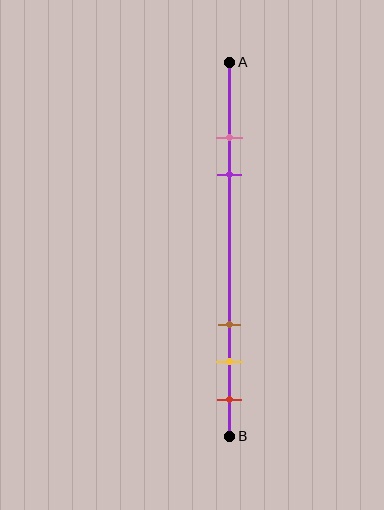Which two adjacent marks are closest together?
The pink and purple marks are the closest adjacent pair.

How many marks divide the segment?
There are 5 marks dividing the segment.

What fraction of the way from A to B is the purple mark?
The purple mark is approximately 30% (0.3) of the way from A to B.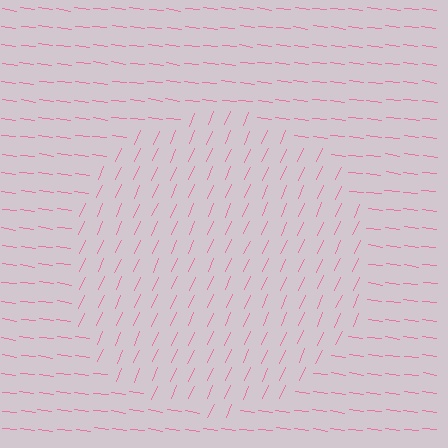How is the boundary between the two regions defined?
The boundary is defined purely by a change in line orientation (approximately 74 degrees difference). All lines are the same color and thickness.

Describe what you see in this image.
The image is filled with small pink line segments. A circle region in the image has lines oriented differently from the surrounding lines, creating a visible texture boundary.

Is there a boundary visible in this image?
Yes, there is a texture boundary formed by a change in line orientation.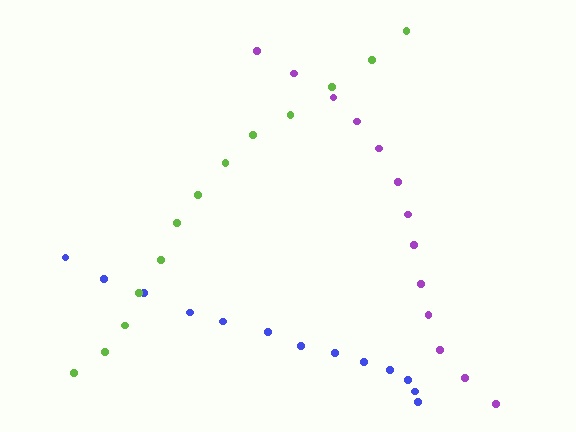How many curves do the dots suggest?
There are 3 distinct paths.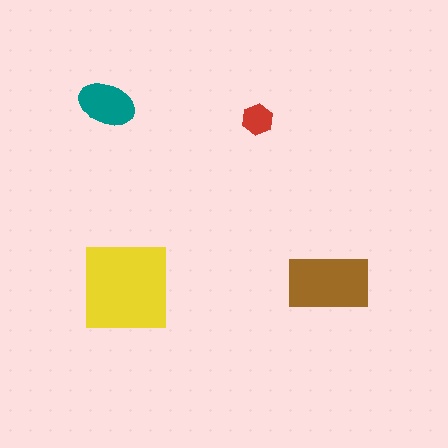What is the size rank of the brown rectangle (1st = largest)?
2nd.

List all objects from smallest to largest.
The red hexagon, the teal ellipse, the brown rectangle, the yellow square.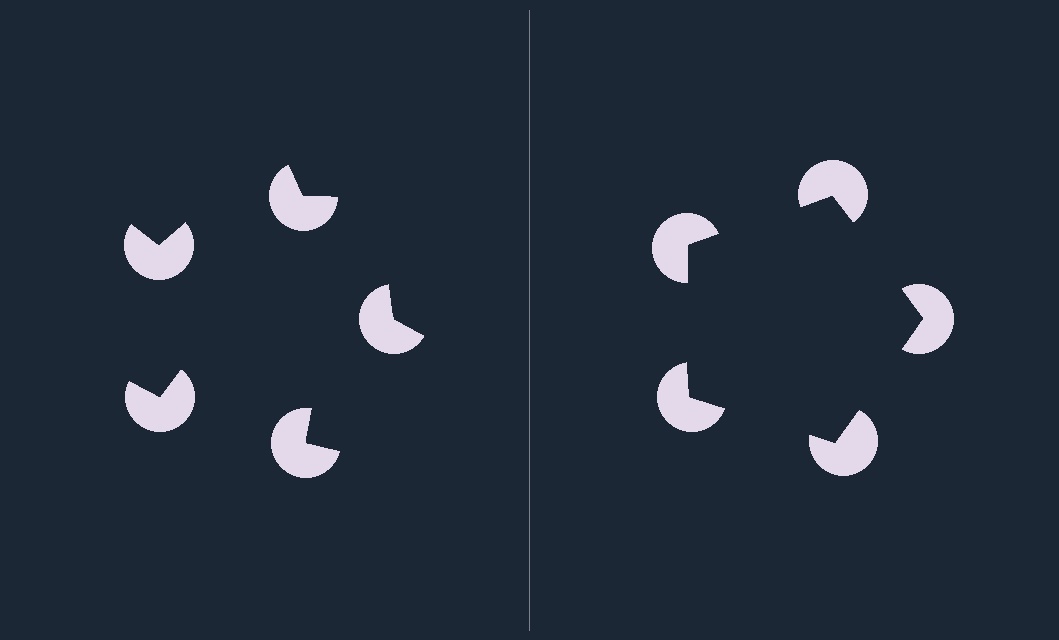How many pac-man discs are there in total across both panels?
10 — 5 on each side.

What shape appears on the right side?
An illusory pentagon.